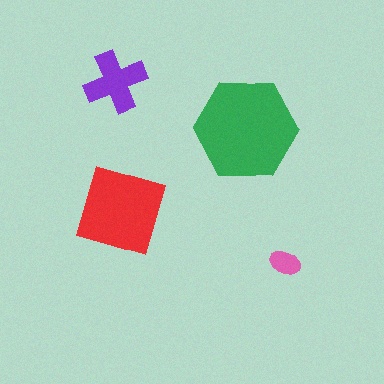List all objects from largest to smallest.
The green hexagon, the red diamond, the purple cross, the pink ellipse.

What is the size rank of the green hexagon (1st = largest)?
1st.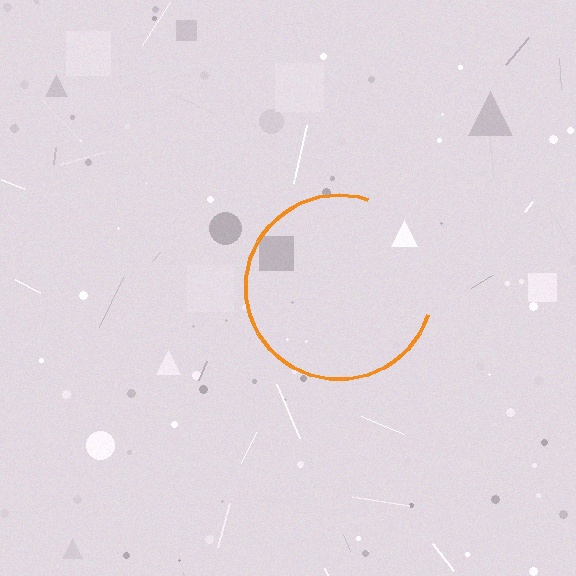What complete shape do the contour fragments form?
The contour fragments form a circle.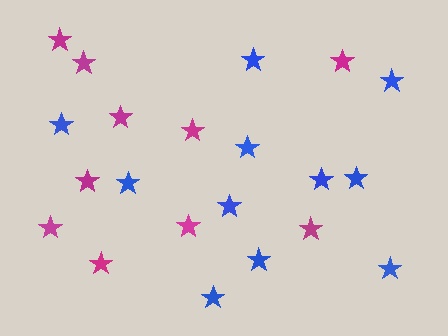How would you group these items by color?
There are 2 groups: one group of blue stars (11) and one group of magenta stars (10).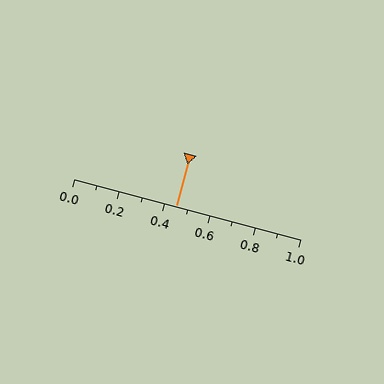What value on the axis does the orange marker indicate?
The marker indicates approximately 0.45.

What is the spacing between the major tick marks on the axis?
The major ticks are spaced 0.2 apart.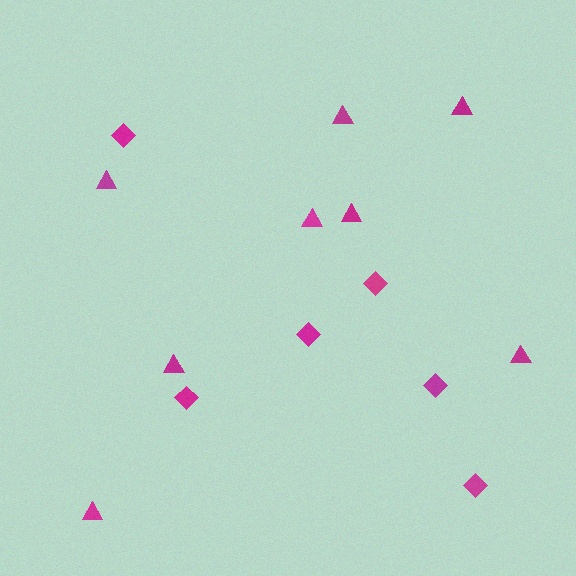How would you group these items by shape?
There are 2 groups: one group of diamonds (6) and one group of triangles (8).